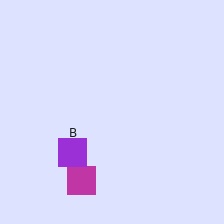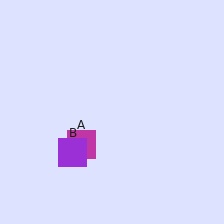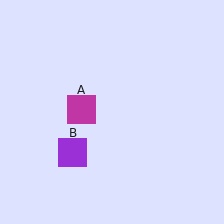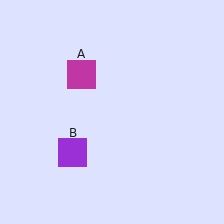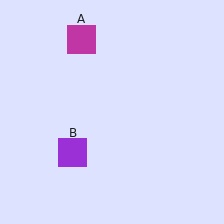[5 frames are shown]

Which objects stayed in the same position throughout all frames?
Purple square (object B) remained stationary.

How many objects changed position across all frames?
1 object changed position: magenta square (object A).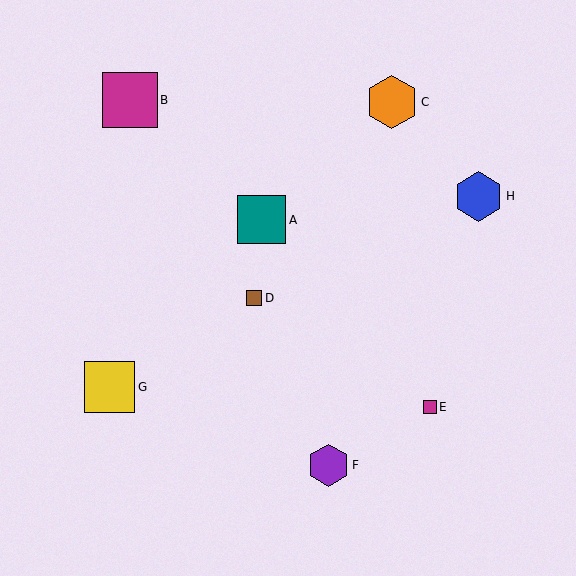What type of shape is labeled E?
Shape E is a magenta square.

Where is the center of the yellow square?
The center of the yellow square is at (109, 387).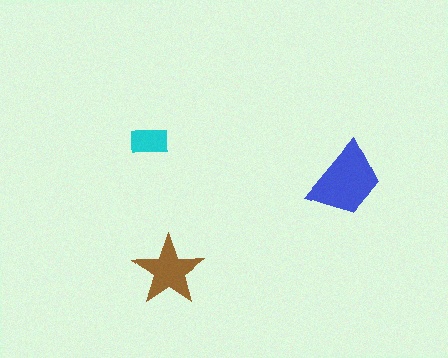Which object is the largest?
The blue trapezoid.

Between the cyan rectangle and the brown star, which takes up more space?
The brown star.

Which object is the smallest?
The cyan rectangle.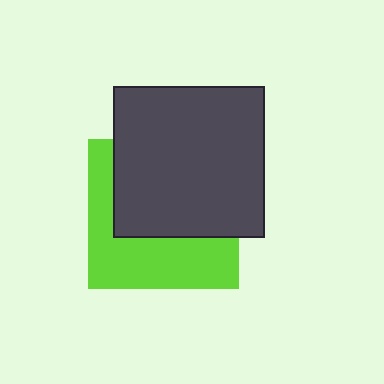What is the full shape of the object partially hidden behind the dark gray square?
The partially hidden object is a lime square.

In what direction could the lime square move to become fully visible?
The lime square could move down. That would shift it out from behind the dark gray square entirely.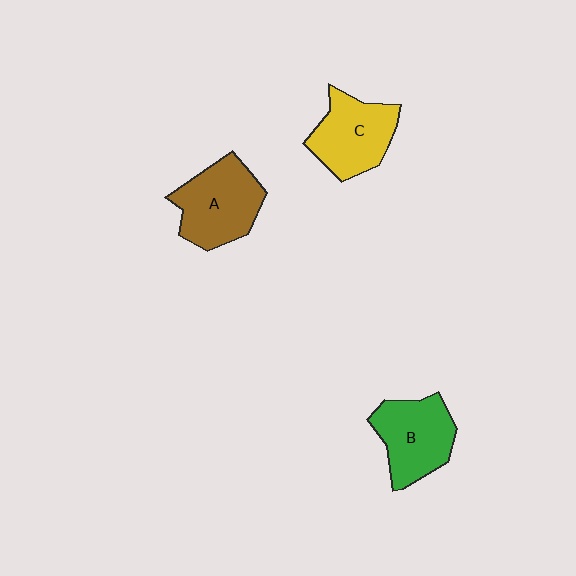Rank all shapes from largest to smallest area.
From largest to smallest: A (brown), B (green), C (yellow).